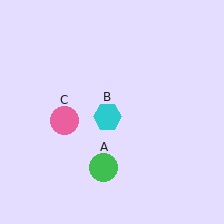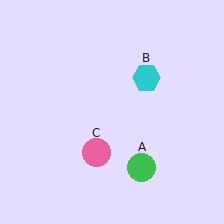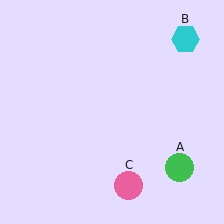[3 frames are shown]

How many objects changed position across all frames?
3 objects changed position: green circle (object A), cyan hexagon (object B), pink circle (object C).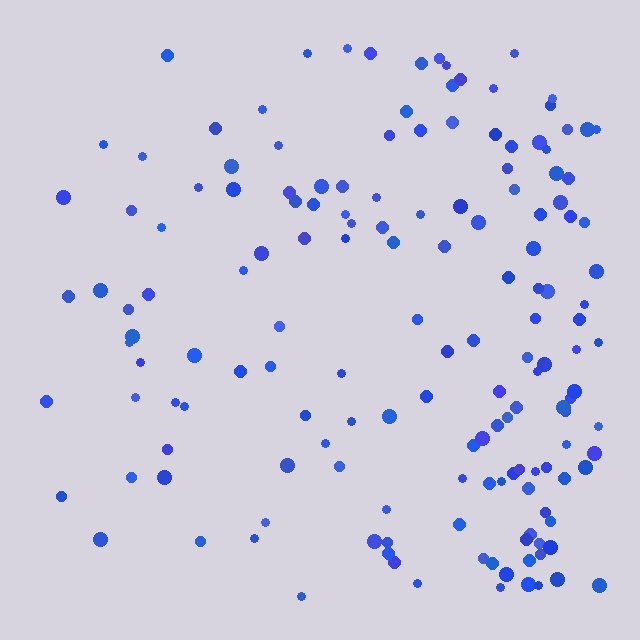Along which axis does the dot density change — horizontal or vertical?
Horizontal.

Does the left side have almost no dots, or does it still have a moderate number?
Still a moderate number, just noticeably fewer than the right.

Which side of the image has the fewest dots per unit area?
The left.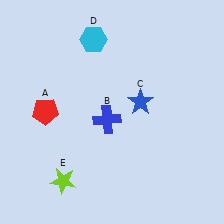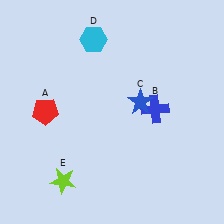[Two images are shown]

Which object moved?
The blue cross (B) moved right.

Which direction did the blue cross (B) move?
The blue cross (B) moved right.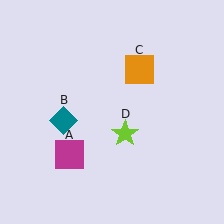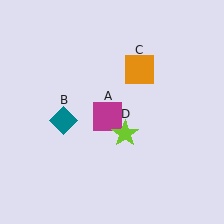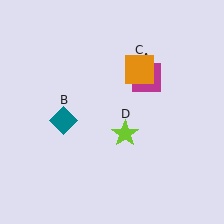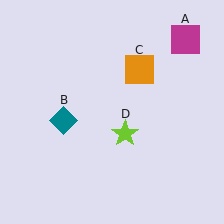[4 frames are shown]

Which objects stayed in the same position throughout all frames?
Teal diamond (object B) and orange square (object C) and lime star (object D) remained stationary.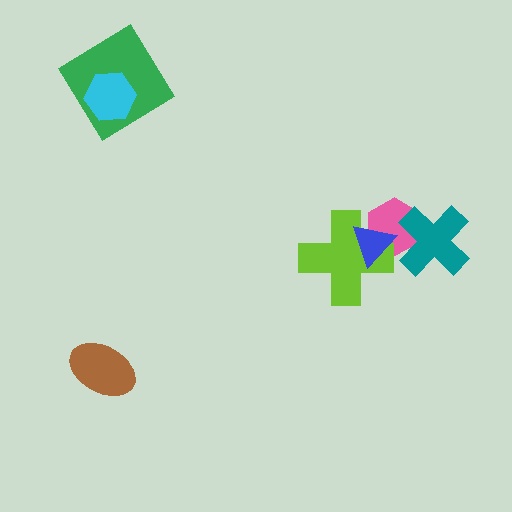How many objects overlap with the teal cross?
1 object overlaps with the teal cross.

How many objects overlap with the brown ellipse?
0 objects overlap with the brown ellipse.